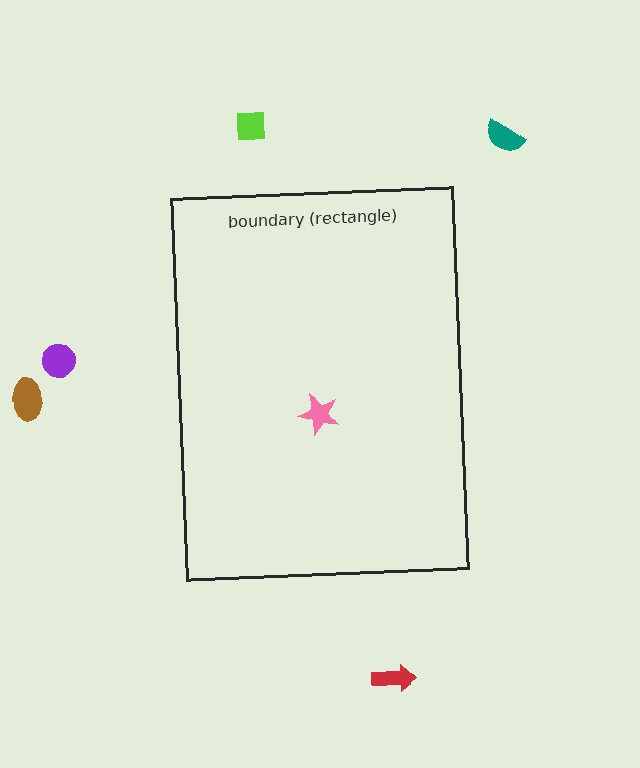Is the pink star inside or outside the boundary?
Inside.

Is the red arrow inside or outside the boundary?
Outside.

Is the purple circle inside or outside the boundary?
Outside.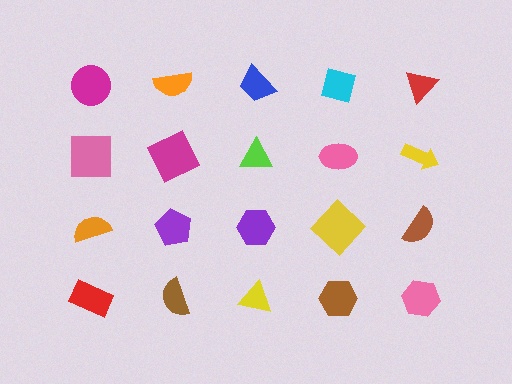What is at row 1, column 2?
An orange semicircle.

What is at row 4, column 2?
A brown semicircle.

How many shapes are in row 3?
5 shapes.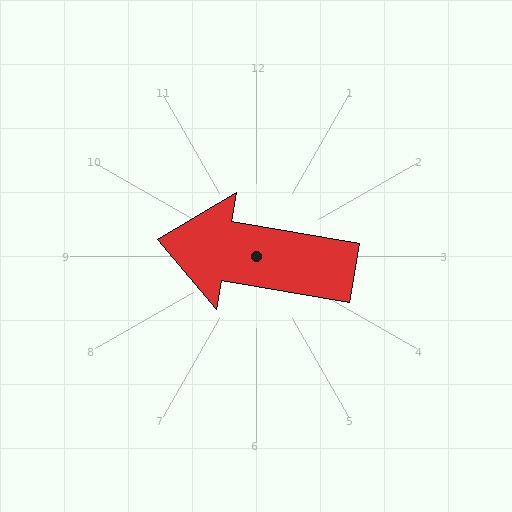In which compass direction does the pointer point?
West.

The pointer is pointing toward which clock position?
Roughly 9 o'clock.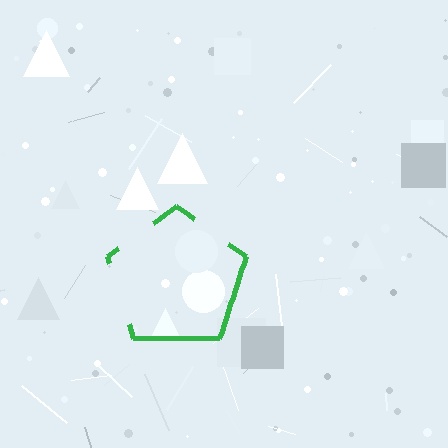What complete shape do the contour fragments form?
The contour fragments form a pentagon.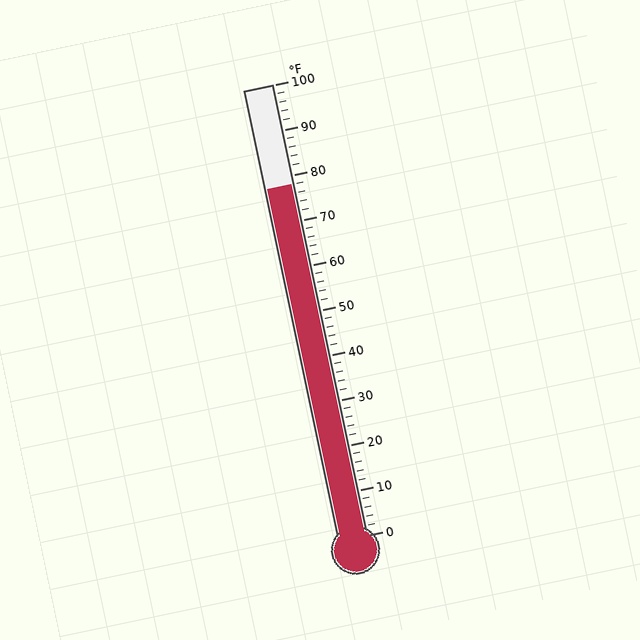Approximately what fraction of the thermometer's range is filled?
The thermometer is filled to approximately 80% of its range.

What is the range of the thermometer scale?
The thermometer scale ranges from 0°F to 100°F.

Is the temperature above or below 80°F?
The temperature is below 80°F.